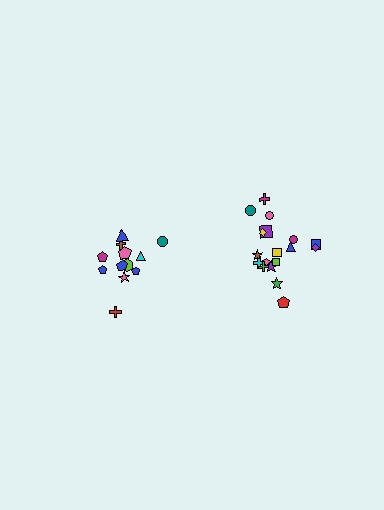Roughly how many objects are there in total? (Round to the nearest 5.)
Roughly 30 objects in total.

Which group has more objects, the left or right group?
The right group.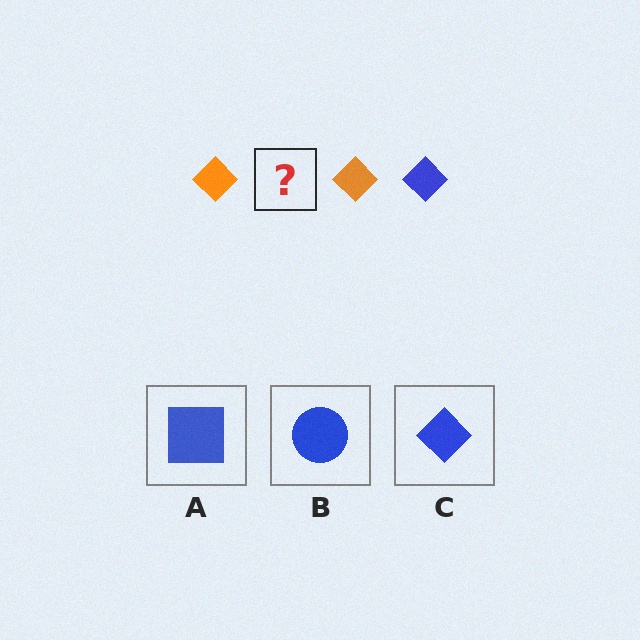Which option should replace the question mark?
Option C.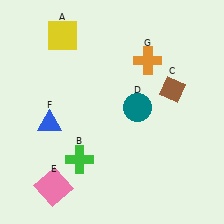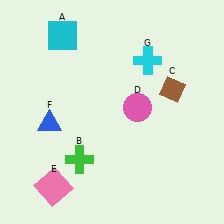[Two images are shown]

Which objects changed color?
A changed from yellow to cyan. D changed from teal to pink. G changed from orange to cyan.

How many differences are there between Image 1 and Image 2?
There are 3 differences between the two images.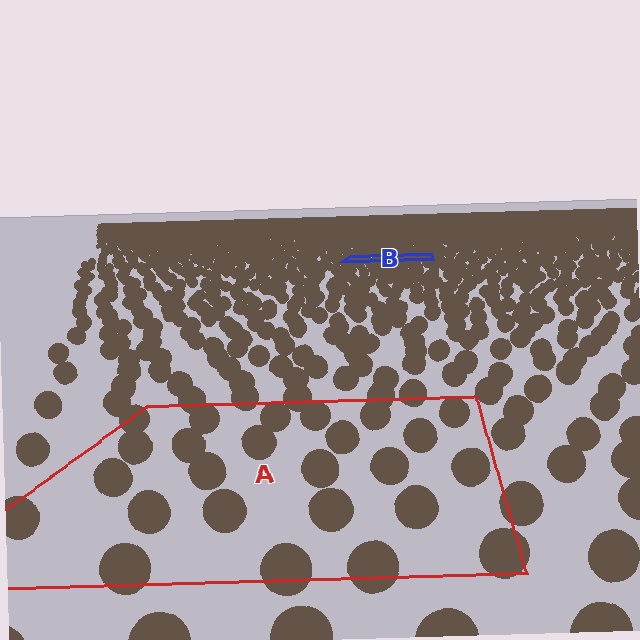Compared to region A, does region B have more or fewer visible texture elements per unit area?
Region B has more texture elements per unit area — they are packed more densely because it is farther away.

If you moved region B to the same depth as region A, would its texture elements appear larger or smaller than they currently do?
They would appear larger. At a closer depth, the same texture elements are projected at a bigger on-screen size.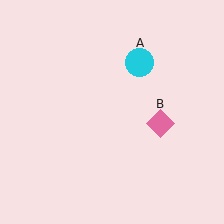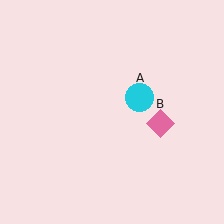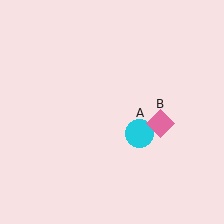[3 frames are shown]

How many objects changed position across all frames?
1 object changed position: cyan circle (object A).